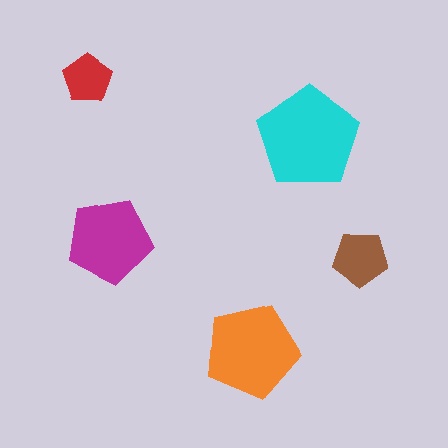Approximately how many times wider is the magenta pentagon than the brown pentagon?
About 1.5 times wider.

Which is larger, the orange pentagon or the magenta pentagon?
The orange one.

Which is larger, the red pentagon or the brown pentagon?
The brown one.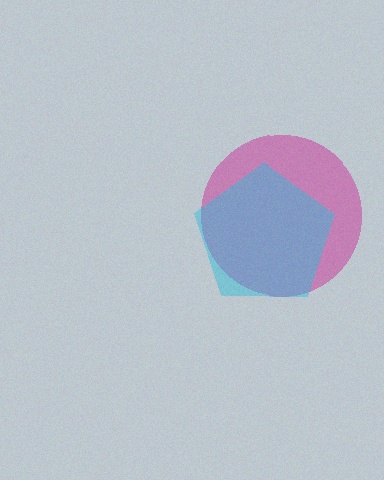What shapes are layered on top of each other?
The layered shapes are: a magenta circle, a cyan pentagon.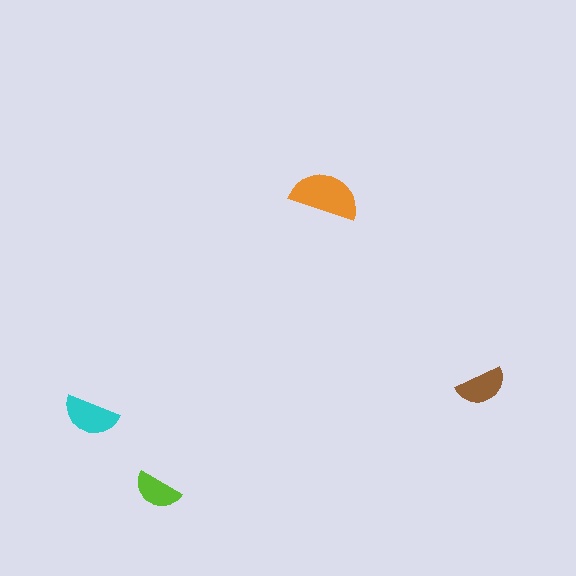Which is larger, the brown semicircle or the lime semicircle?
The brown one.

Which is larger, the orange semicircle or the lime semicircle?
The orange one.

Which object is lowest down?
The lime semicircle is bottommost.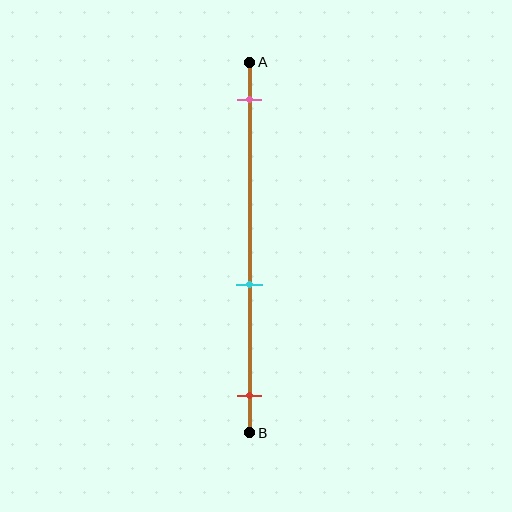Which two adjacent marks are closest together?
The cyan and red marks are the closest adjacent pair.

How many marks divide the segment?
There are 3 marks dividing the segment.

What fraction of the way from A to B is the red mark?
The red mark is approximately 90% (0.9) of the way from A to B.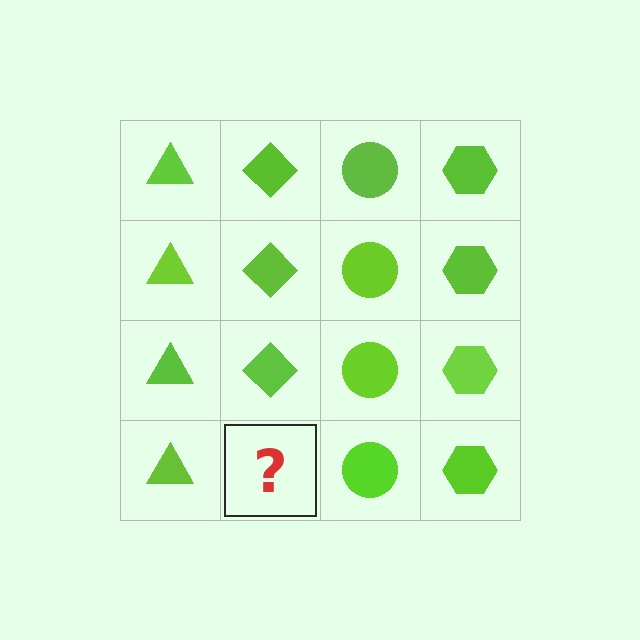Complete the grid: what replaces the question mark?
The question mark should be replaced with a lime diamond.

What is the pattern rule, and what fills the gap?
The rule is that each column has a consistent shape. The gap should be filled with a lime diamond.